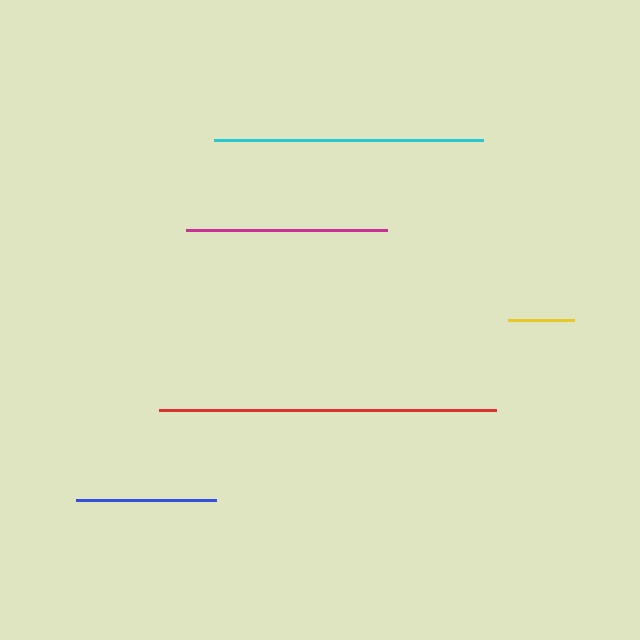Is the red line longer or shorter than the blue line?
The red line is longer than the blue line.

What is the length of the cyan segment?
The cyan segment is approximately 269 pixels long.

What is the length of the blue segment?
The blue segment is approximately 140 pixels long.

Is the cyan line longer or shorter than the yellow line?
The cyan line is longer than the yellow line.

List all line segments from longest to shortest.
From longest to shortest: red, cyan, magenta, blue, yellow.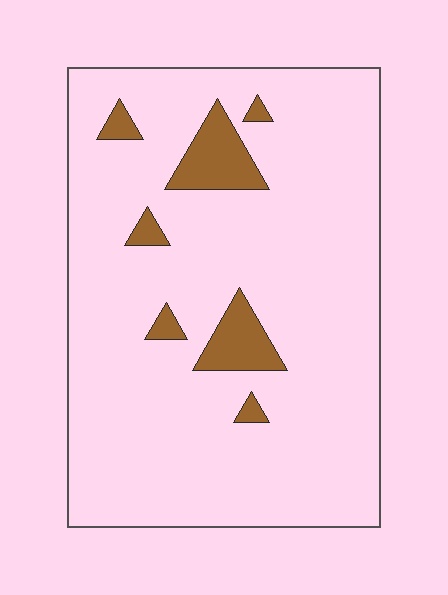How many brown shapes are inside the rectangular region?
7.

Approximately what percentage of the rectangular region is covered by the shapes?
Approximately 10%.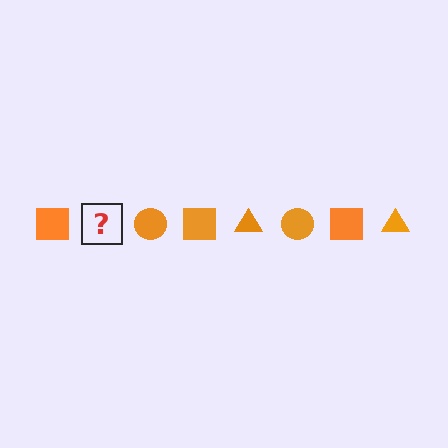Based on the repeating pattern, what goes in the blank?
The blank should be an orange triangle.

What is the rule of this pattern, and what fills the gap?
The rule is that the pattern cycles through square, triangle, circle shapes in orange. The gap should be filled with an orange triangle.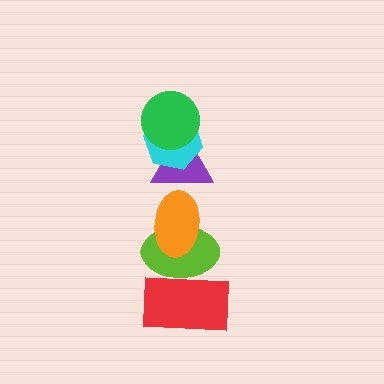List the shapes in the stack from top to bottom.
From top to bottom: the green circle, the cyan hexagon, the purple triangle, the orange ellipse, the lime ellipse, the red rectangle.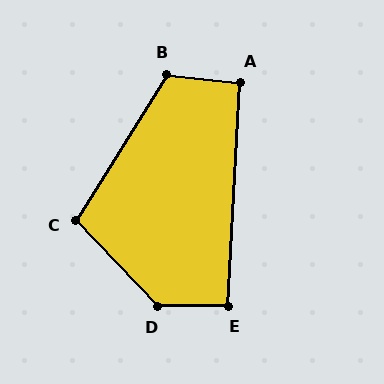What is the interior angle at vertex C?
Approximately 104 degrees (obtuse).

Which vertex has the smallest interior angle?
A, at approximately 93 degrees.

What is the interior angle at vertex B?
Approximately 116 degrees (obtuse).